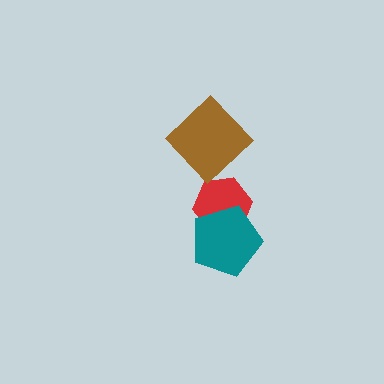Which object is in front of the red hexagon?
The teal pentagon is in front of the red hexagon.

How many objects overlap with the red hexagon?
1 object overlaps with the red hexagon.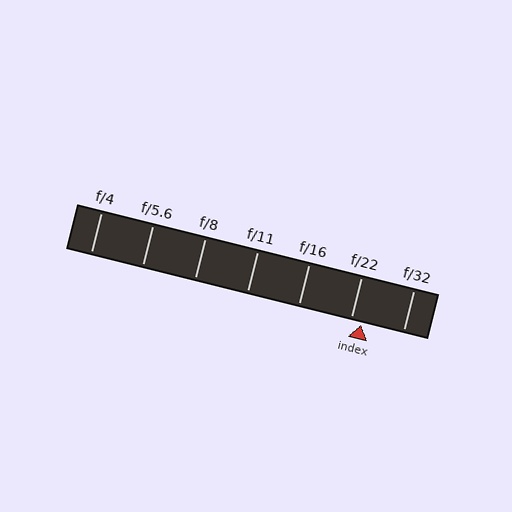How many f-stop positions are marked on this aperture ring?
There are 7 f-stop positions marked.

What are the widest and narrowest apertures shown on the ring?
The widest aperture shown is f/4 and the narrowest is f/32.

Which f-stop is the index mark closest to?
The index mark is closest to f/22.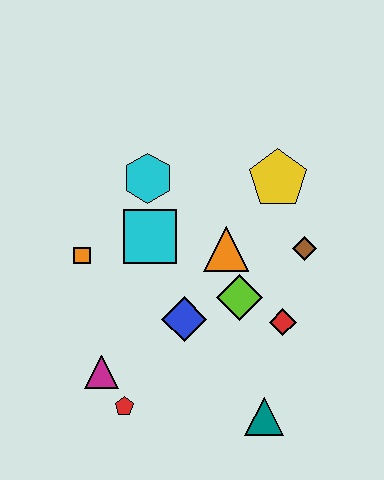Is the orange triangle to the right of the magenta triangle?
Yes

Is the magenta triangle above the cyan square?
No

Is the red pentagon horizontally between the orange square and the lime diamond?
Yes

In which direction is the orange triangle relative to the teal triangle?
The orange triangle is above the teal triangle.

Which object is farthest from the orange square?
The teal triangle is farthest from the orange square.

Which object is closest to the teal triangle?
The red diamond is closest to the teal triangle.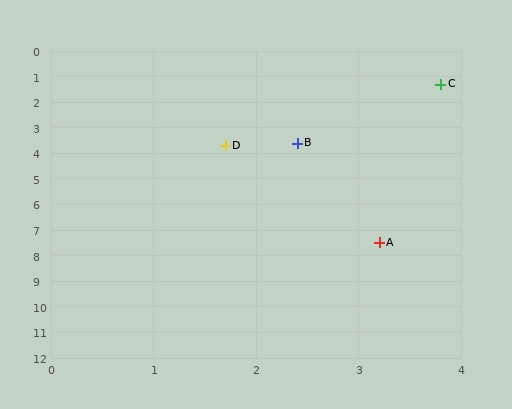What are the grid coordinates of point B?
Point B is at approximately (2.4, 3.6).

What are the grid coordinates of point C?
Point C is at approximately (3.8, 1.3).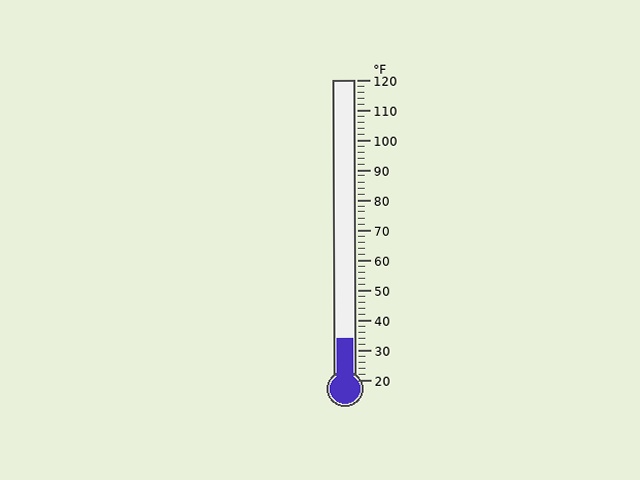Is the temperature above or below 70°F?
The temperature is below 70°F.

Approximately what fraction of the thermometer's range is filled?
The thermometer is filled to approximately 15% of its range.